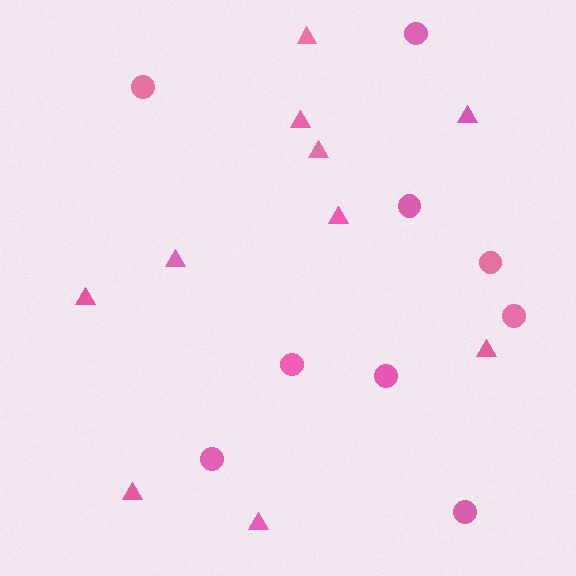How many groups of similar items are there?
There are 2 groups: one group of circles (9) and one group of triangles (10).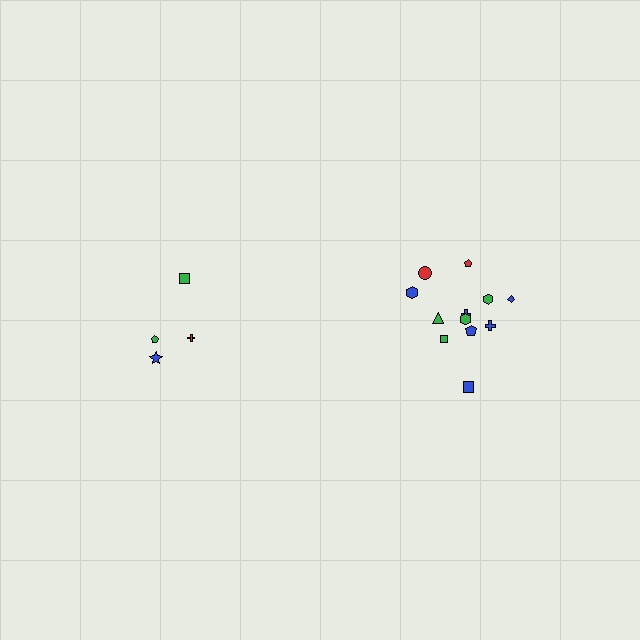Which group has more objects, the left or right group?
The right group.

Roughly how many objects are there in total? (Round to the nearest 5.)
Roughly 15 objects in total.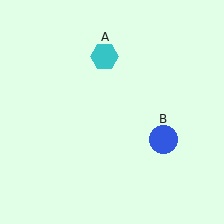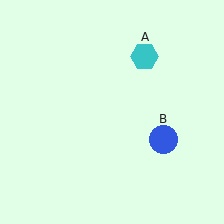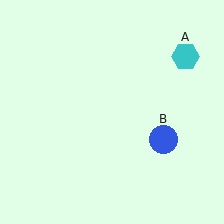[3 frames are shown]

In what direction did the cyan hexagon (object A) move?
The cyan hexagon (object A) moved right.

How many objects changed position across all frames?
1 object changed position: cyan hexagon (object A).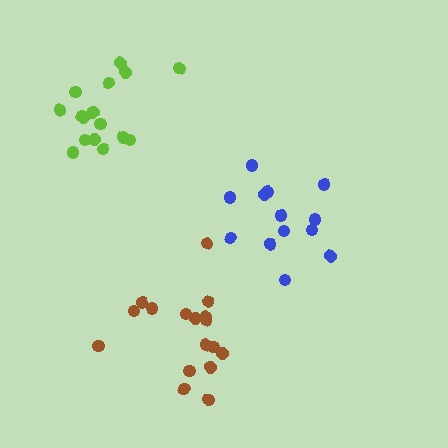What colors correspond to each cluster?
The clusters are colored: brown, lime, blue.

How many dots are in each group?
Group 1: 17 dots, Group 2: 16 dots, Group 3: 13 dots (46 total).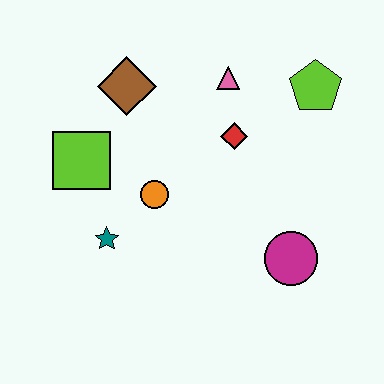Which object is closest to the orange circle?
The teal star is closest to the orange circle.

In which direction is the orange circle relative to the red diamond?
The orange circle is to the left of the red diamond.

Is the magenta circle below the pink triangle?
Yes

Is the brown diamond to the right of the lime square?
Yes